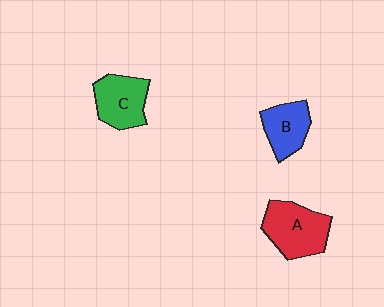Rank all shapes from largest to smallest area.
From largest to smallest: A (red), C (green), B (blue).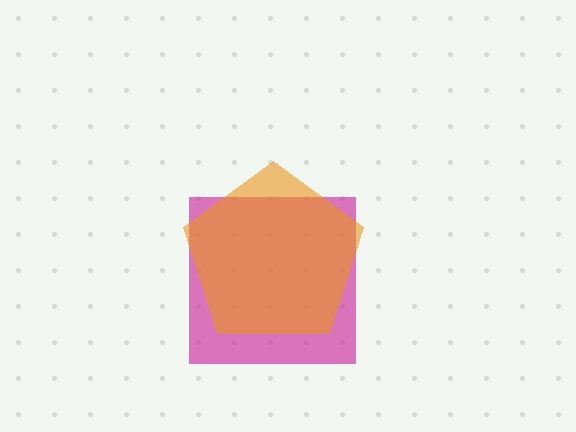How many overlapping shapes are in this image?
There are 2 overlapping shapes in the image.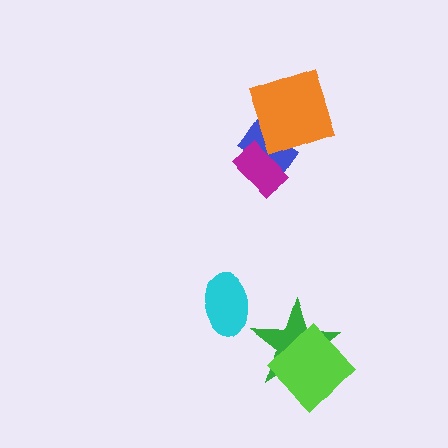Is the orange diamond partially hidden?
No, no other shape covers it.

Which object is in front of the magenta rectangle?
The orange diamond is in front of the magenta rectangle.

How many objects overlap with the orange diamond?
2 objects overlap with the orange diamond.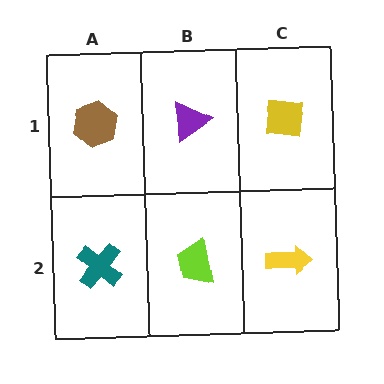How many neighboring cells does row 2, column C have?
2.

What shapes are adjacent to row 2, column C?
A yellow square (row 1, column C), a lime trapezoid (row 2, column B).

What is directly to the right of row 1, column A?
A purple triangle.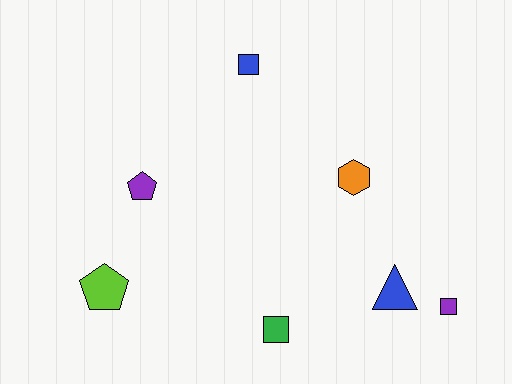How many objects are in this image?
There are 7 objects.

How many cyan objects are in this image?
There are no cyan objects.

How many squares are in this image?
There are 3 squares.